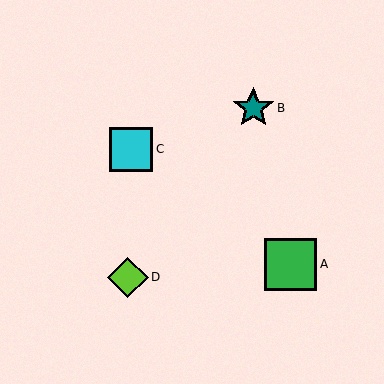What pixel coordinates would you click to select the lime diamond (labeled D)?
Click at (128, 277) to select the lime diamond D.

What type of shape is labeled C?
Shape C is a cyan square.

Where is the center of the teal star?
The center of the teal star is at (253, 108).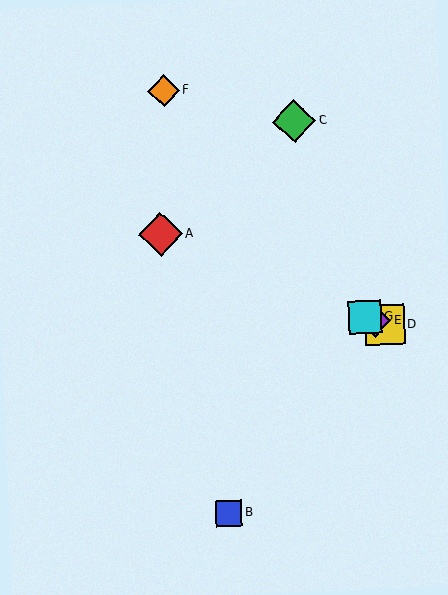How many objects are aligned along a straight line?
4 objects (A, D, E, G) are aligned along a straight line.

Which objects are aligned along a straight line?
Objects A, D, E, G are aligned along a straight line.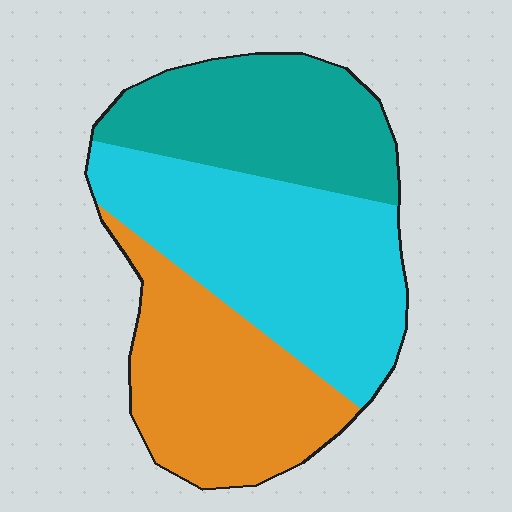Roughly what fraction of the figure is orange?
Orange covers 31% of the figure.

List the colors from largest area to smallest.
From largest to smallest: cyan, orange, teal.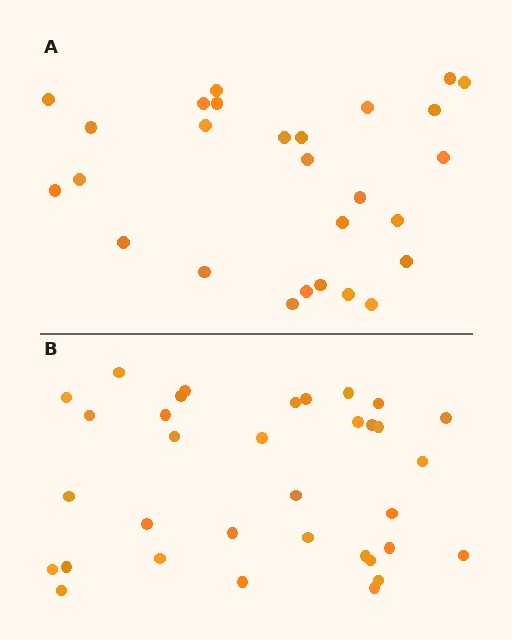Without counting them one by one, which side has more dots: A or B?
Region B (the bottom region) has more dots.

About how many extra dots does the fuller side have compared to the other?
Region B has roughly 8 or so more dots than region A.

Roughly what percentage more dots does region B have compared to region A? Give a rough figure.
About 25% more.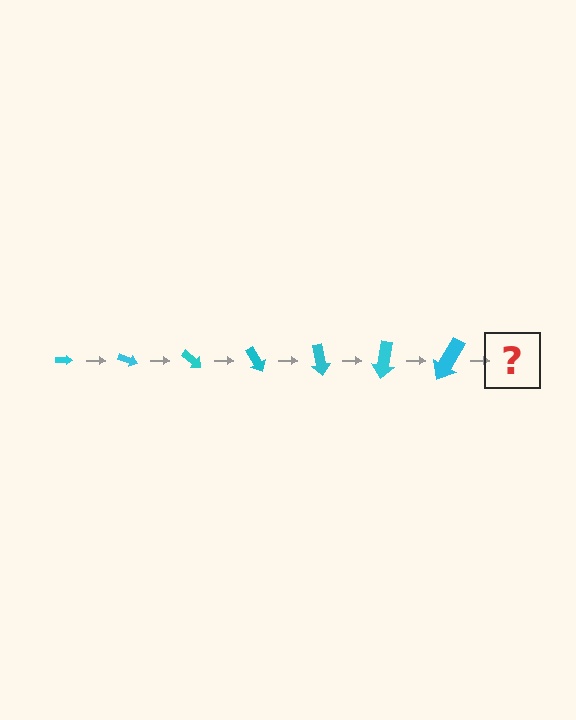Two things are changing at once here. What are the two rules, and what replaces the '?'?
The two rules are that the arrow grows larger each step and it rotates 20 degrees each step. The '?' should be an arrow, larger than the previous one and rotated 140 degrees from the start.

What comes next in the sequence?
The next element should be an arrow, larger than the previous one and rotated 140 degrees from the start.